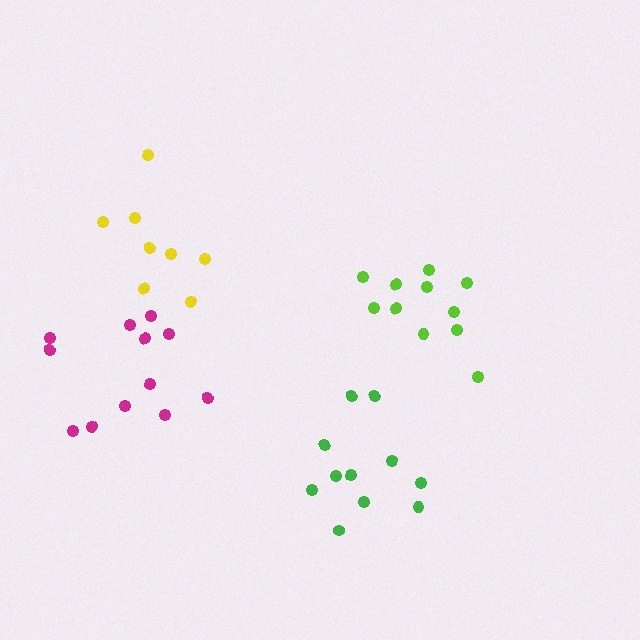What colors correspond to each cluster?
The clusters are colored: yellow, green, lime, magenta.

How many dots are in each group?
Group 1: 8 dots, Group 2: 11 dots, Group 3: 11 dots, Group 4: 12 dots (42 total).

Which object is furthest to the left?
The magenta cluster is leftmost.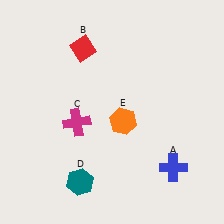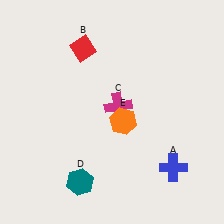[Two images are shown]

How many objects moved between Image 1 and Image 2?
1 object moved between the two images.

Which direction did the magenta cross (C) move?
The magenta cross (C) moved right.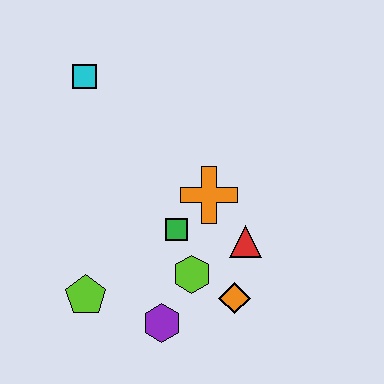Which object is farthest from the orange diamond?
The cyan square is farthest from the orange diamond.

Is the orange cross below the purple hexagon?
No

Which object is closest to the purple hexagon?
The lime hexagon is closest to the purple hexagon.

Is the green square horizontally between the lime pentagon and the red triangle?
Yes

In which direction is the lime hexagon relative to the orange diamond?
The lime hexagon is to the left of the orange diamond.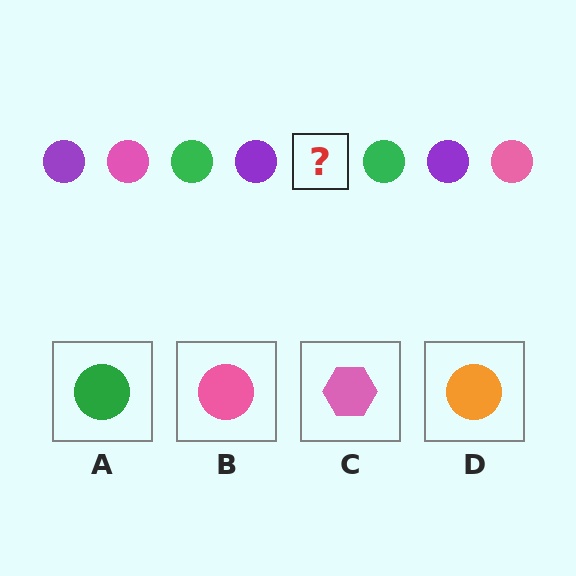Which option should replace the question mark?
Option B.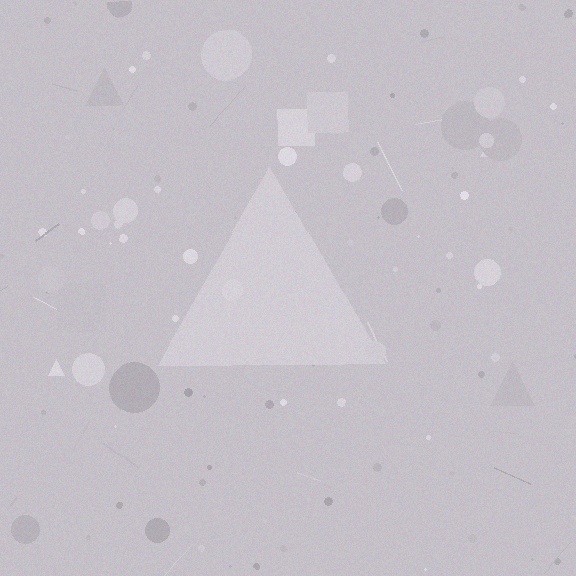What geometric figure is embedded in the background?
A triangle is embedded in the background.